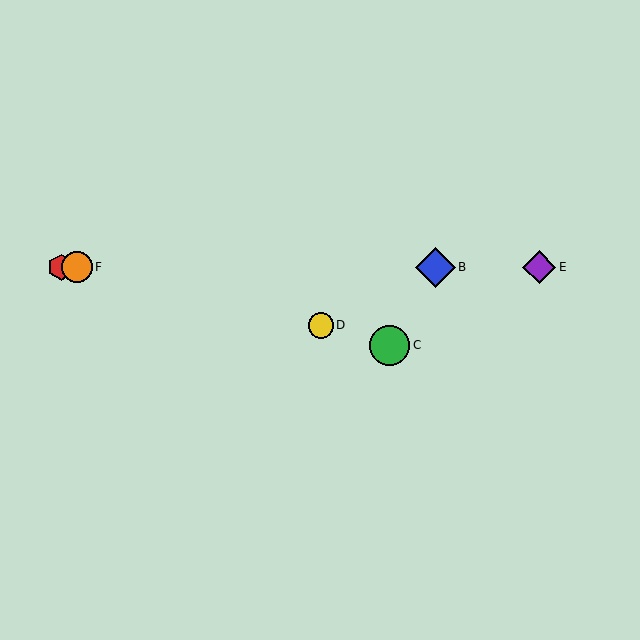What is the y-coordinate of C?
Object C is at y≈345.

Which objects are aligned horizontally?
Objects A, B, E, F are aligned horizontally.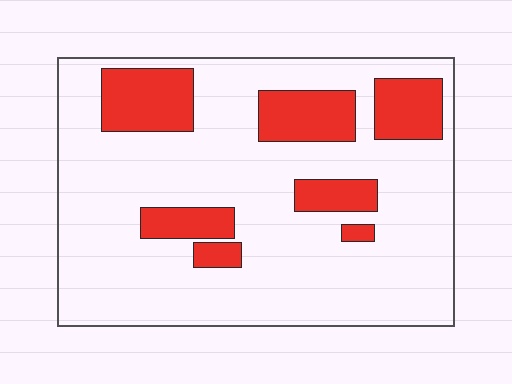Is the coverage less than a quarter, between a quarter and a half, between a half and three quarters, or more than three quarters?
Less than a quarter.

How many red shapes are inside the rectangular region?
7.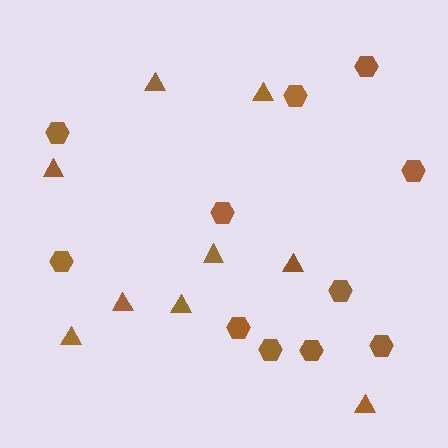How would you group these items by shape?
There are 2 groups: one group of triangles (9) and one group of hexagons (11).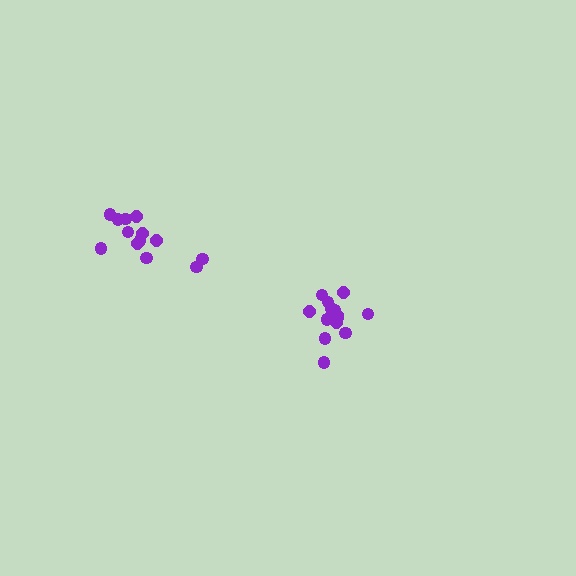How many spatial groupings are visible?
There are 2 spatial groupings.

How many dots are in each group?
Group 1: 14 dots, Group 2: 13 dots (27 total).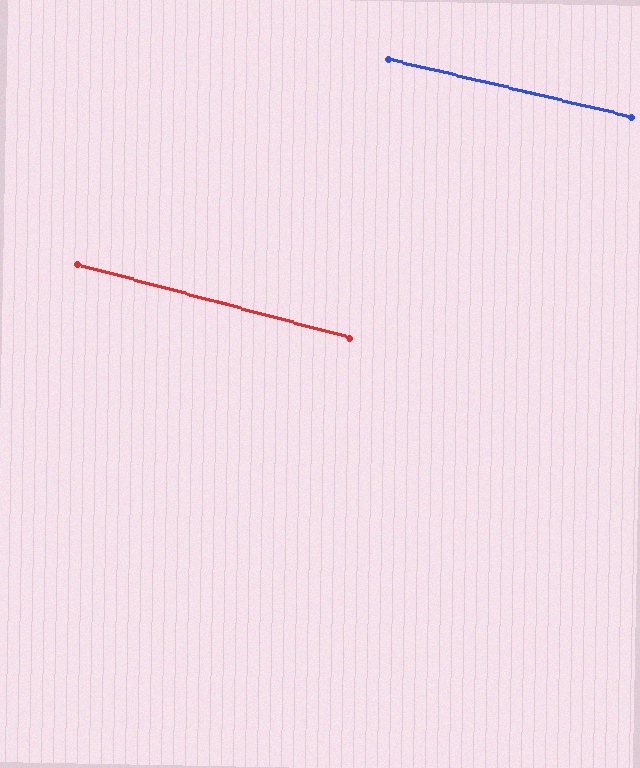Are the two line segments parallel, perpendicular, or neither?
Parallel — their directions differ by only 1.7°.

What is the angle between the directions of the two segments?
Approximately 2 degrees.